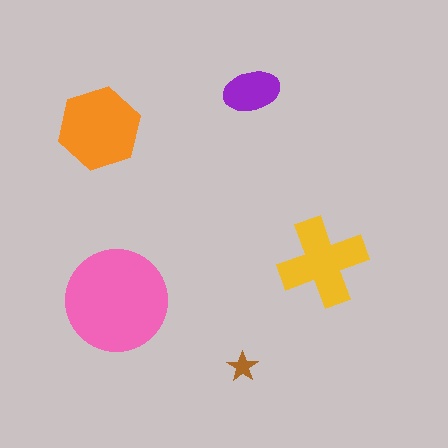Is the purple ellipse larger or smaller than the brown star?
Larger.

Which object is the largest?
The pink circle.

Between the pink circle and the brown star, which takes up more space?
The pink circle.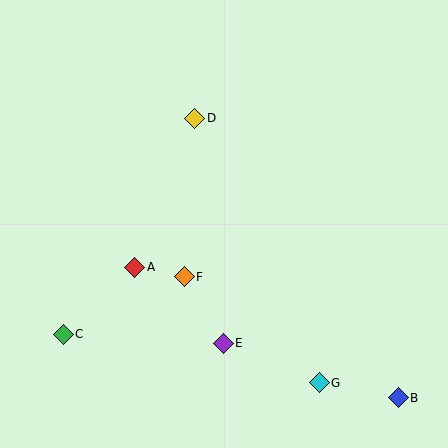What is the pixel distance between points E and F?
The distance between E and F is 77 pixels.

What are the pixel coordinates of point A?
Point A is at (135, 267).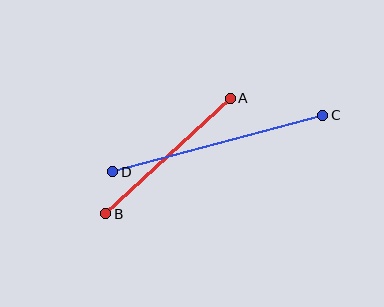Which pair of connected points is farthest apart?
Points C and D are farthest apart.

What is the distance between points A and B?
The distance is approximately 170 pixels.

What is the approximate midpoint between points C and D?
The midpoint is at approximately (218, 144) pixels.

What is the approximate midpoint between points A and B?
The midpoint is at approximately (168, 156) pixels.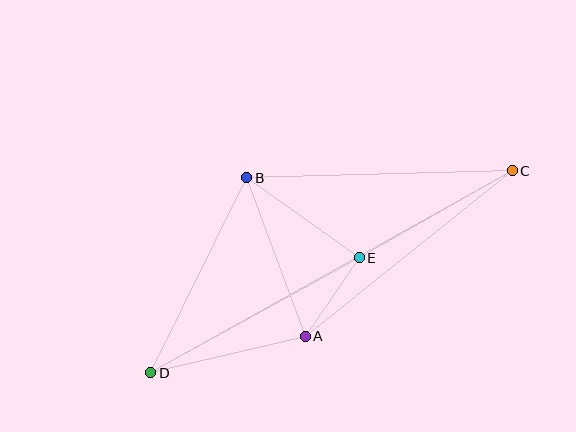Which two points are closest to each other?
Points A and E are closest to each other.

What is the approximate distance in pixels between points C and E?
The distance between C and E is approximately 176 pixels.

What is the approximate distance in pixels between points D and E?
The distance between D and E is approximately 238 pixels.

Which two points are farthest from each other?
Points C and D are farthest from each other.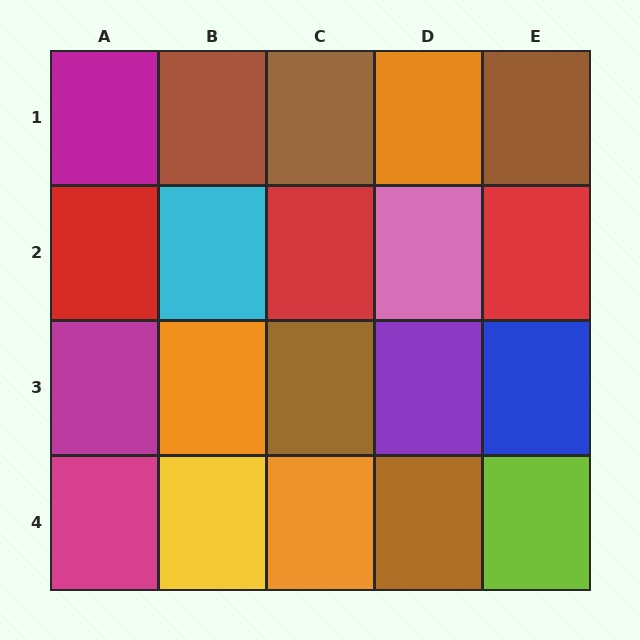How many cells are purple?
1 cell is purple.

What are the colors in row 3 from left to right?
Magenta, orange, brown, purple, blue.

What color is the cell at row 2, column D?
Pink.